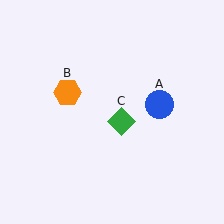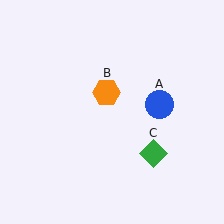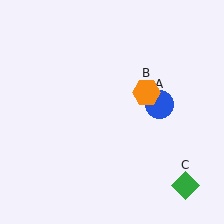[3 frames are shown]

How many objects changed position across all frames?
2 objects changed position: orange hexagon (object B), green diamond (object C).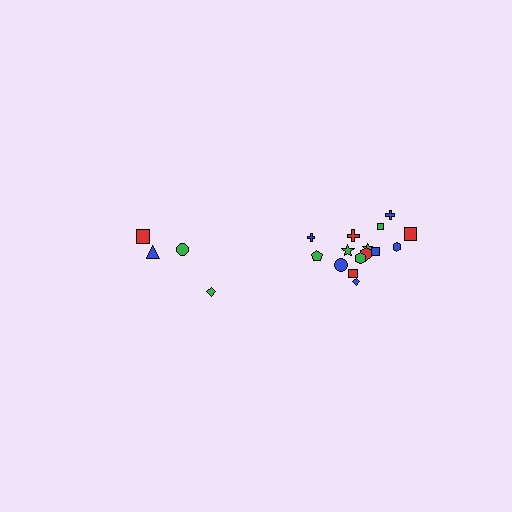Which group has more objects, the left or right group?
The right group.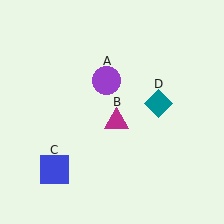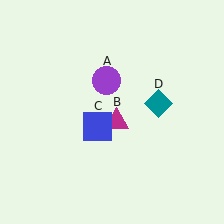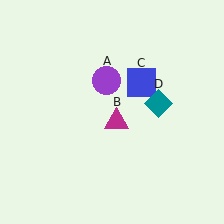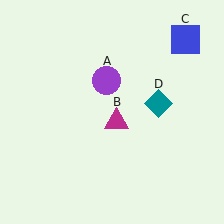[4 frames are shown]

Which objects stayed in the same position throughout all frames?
Purple circle (object A) and magenta triangle (object B) and teal diamond (object D) remained stationary.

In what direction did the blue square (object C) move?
The blue square (object C) moved up and to the right.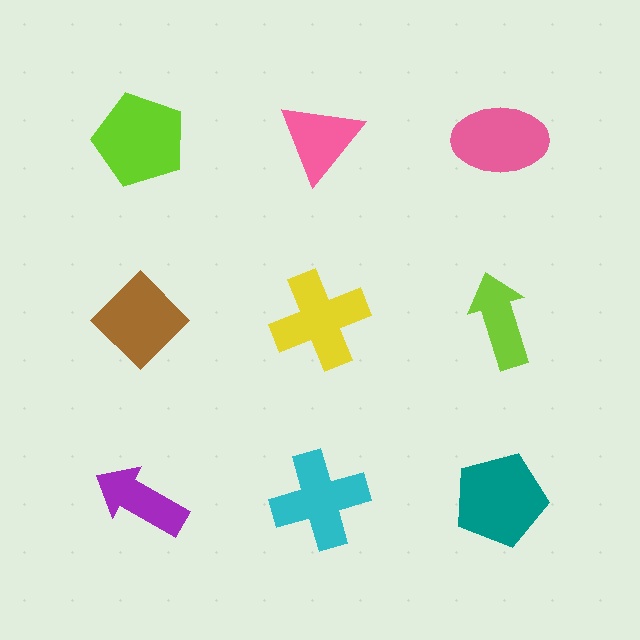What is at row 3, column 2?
A cyan cross.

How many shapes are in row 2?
3 shapes.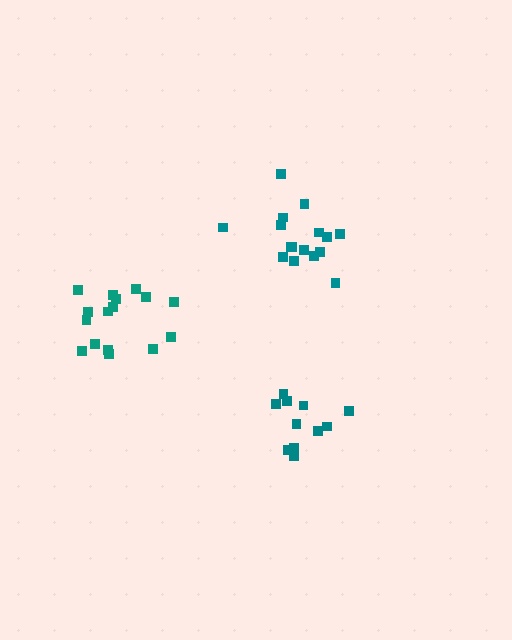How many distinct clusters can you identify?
There are 3 distinct clusters.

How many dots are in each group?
Group 1: 11 dots, Group 2: 16 dots, Group 3: 16 dots (43 total).